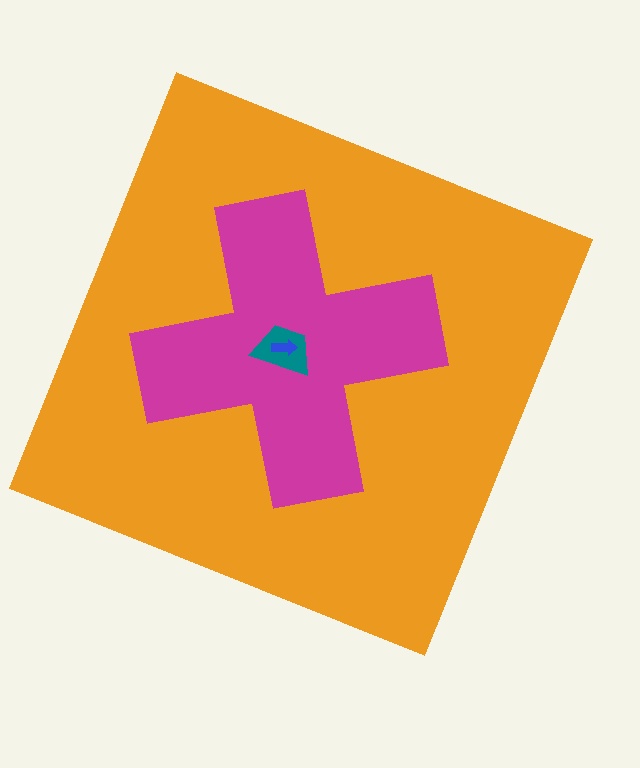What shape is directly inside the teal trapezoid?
The blue arrow.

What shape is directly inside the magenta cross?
The teal trapezoid.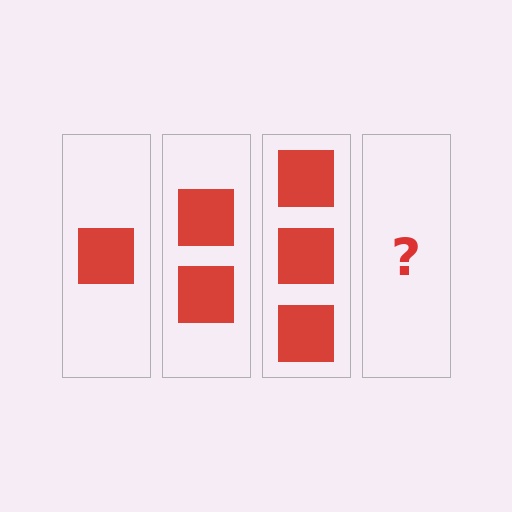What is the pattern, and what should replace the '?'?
The pattern is that each step adds one more square. The '?' should be 4 squares.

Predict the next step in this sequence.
The next step is 4 squares.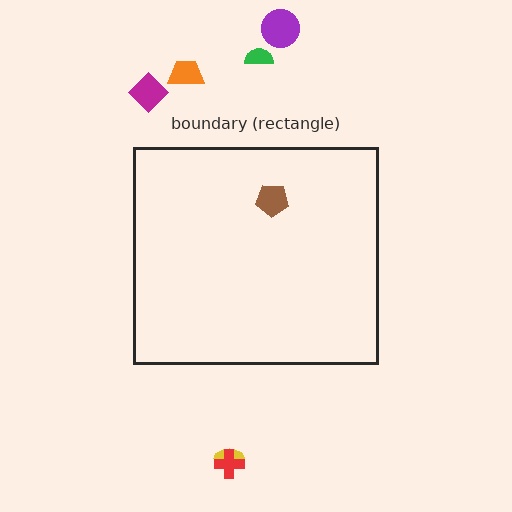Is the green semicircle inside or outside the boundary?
Outside.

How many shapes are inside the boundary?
1 inside, 6 outside.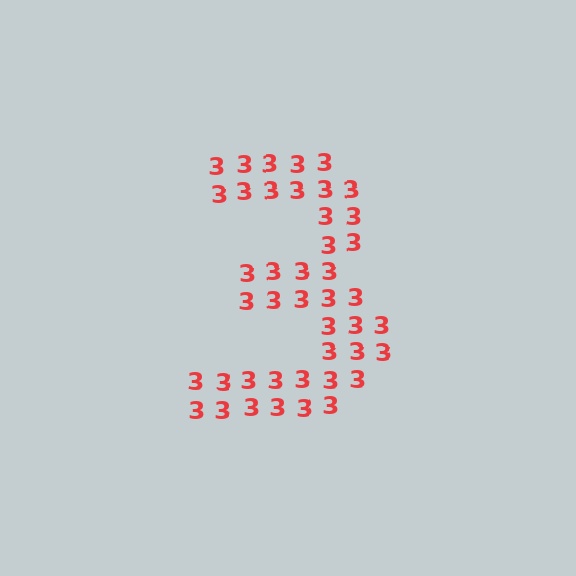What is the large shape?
The large shape is the digit 3.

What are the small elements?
The small elements are digit 3's.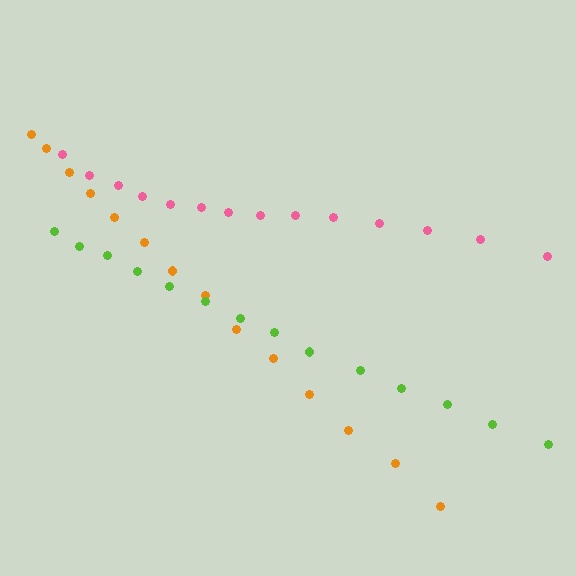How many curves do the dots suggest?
There are 3 distinct paths.